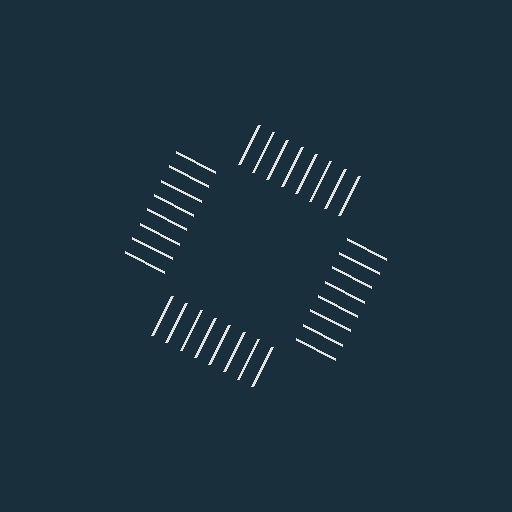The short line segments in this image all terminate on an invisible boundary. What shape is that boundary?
An illusory square — the line segments terminate on its edges but no continuous stroke is drawn.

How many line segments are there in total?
32 — 8 along each of the 4 edges.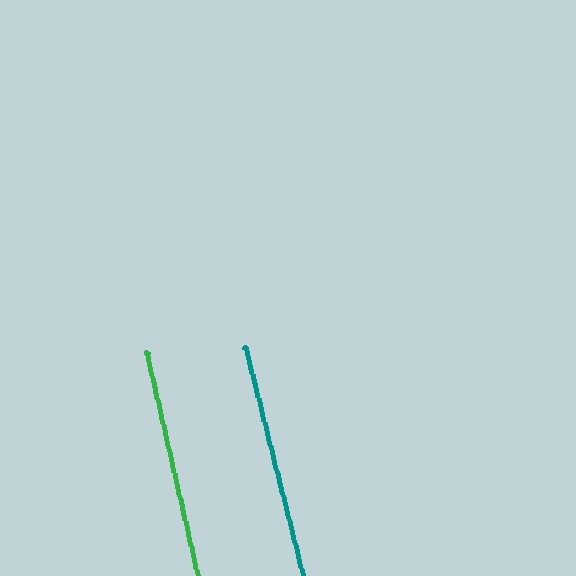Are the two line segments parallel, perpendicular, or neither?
Parallel — their directions differ by only 1.2°.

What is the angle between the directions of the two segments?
Approximately 1 degree.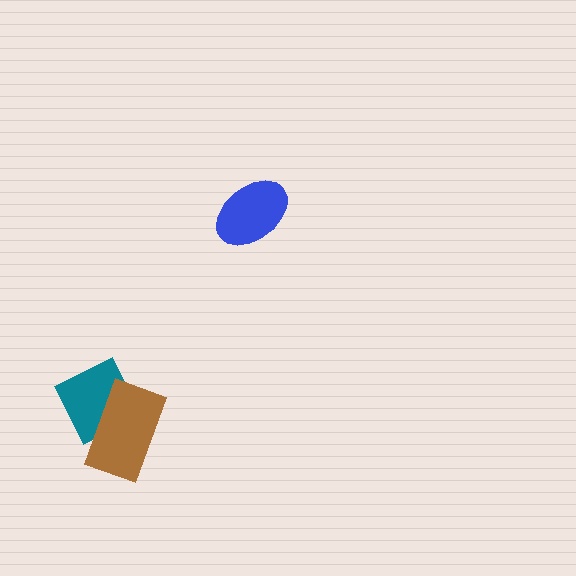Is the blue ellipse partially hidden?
No, no other shape covers it.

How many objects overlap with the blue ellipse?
0 objects overlap with the blue ellipse.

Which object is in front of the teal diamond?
The brown rectangle is in front of the teal diamond.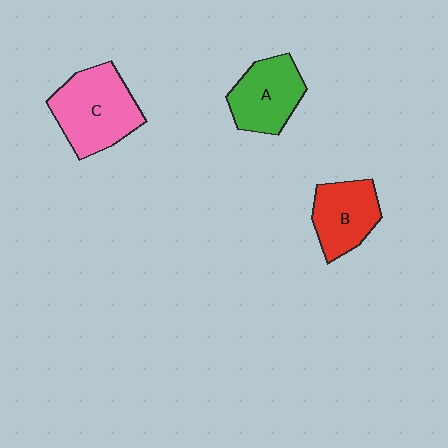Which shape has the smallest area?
Shape B (red).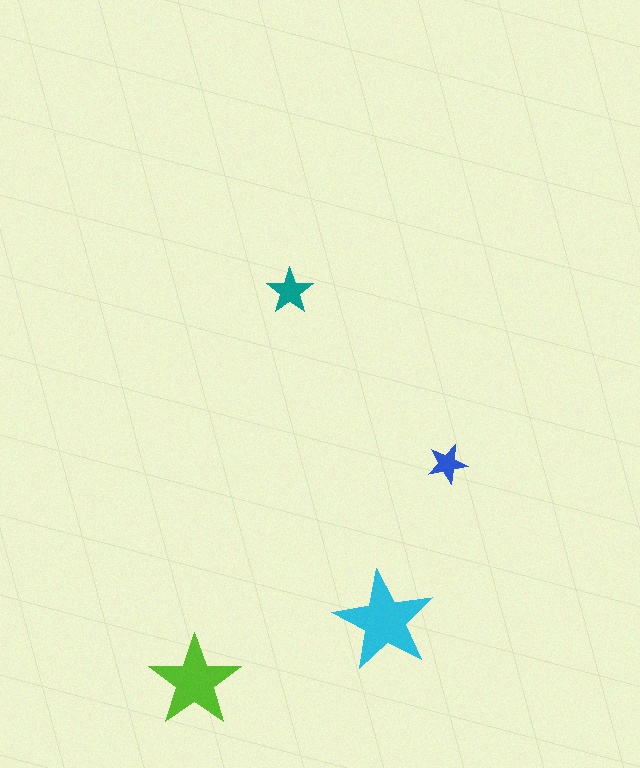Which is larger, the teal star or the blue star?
The teal one.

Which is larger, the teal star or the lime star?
The lime one.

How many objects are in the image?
There are 4 objects in the image.